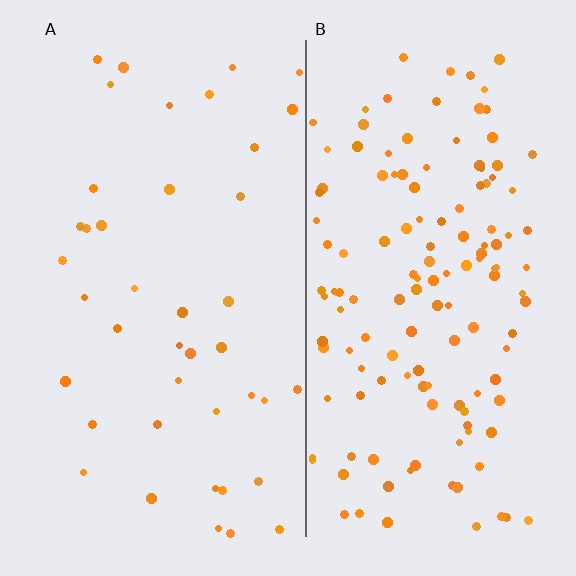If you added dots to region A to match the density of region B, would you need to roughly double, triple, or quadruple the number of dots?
Approximately triple.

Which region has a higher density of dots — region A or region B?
B (the right).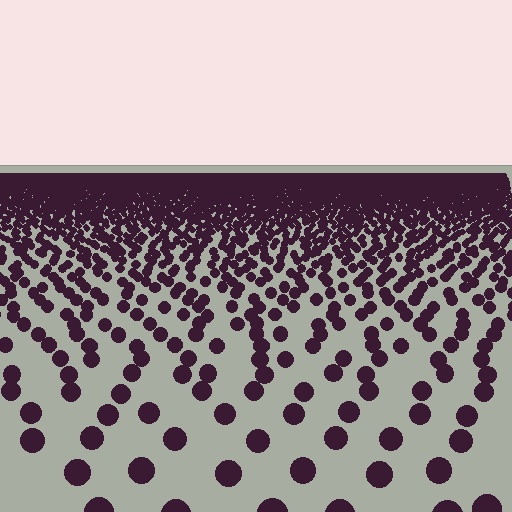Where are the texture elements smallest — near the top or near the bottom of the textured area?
Near the top.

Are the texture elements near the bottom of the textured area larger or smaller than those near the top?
Larger. Near the bottom, elements are closer to the viewer and appear at a bigger on-screen size.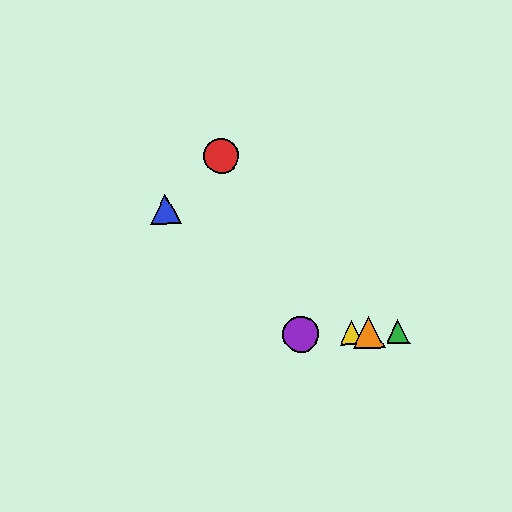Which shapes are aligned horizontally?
The green triangle, the yellow triangle, the purple circle, the orange triangle are aligned horizontally.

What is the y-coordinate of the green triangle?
The green triangle is at y≈331.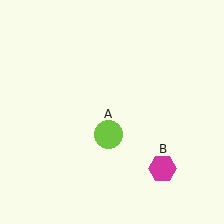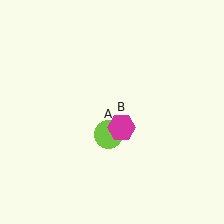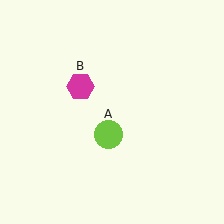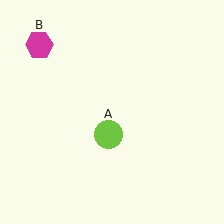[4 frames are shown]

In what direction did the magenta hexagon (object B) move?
The magenta hexagon (object B) moved up and to the left.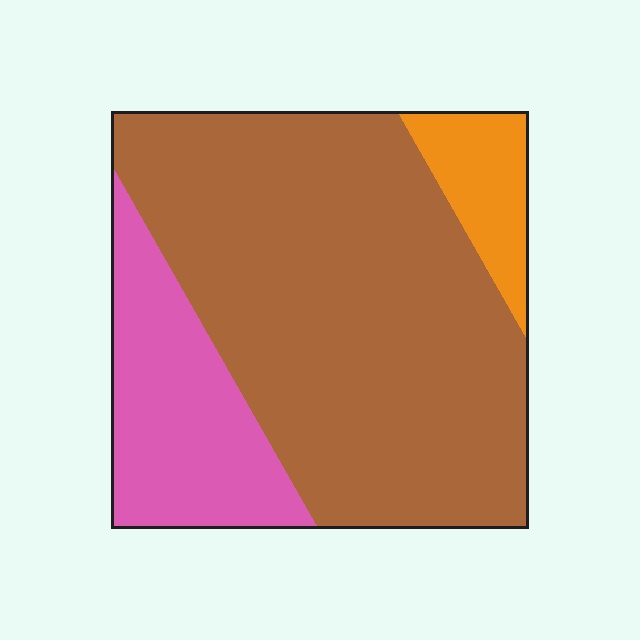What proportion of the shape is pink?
Pink takes up about one fifth (1/5) of the shape.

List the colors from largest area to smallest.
From largest to smallest: brown, pink, orange.